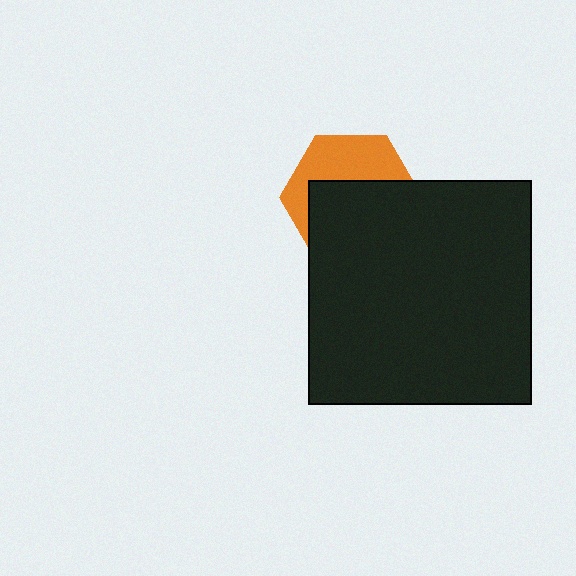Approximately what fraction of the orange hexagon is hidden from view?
Roughly 60% of the orange hexagon is hidden behind the black square.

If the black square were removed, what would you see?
You would see the complete orange hexagon.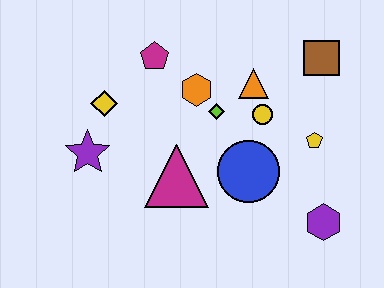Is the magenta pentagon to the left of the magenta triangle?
Yes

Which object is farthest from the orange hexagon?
The purple hexagon is farthest from the orange hexagon.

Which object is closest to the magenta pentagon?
The orange hexagon is closest to the magenta pentagon.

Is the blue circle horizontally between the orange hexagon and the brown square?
Yes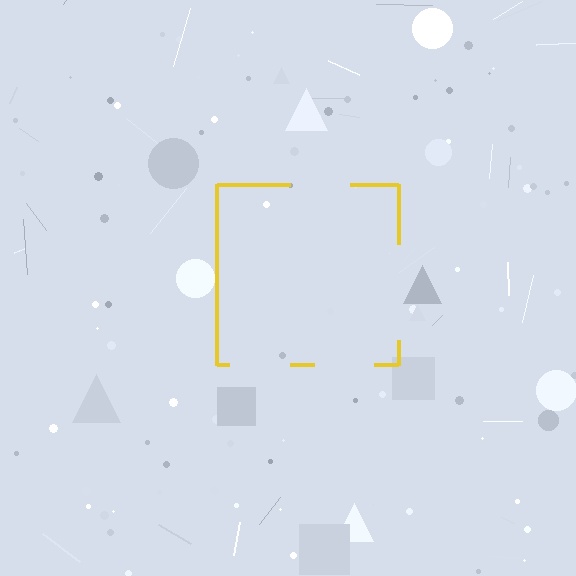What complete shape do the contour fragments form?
The contour fragments form a square.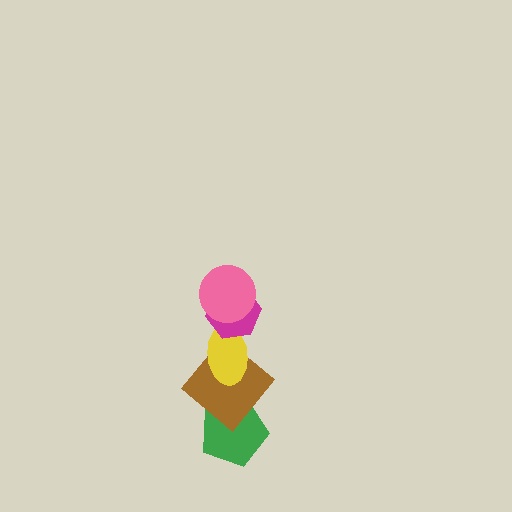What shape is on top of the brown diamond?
The yellow ellipse is on top of the brown diamond.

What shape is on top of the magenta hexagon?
The pink circle is on top of the magenta hexagon.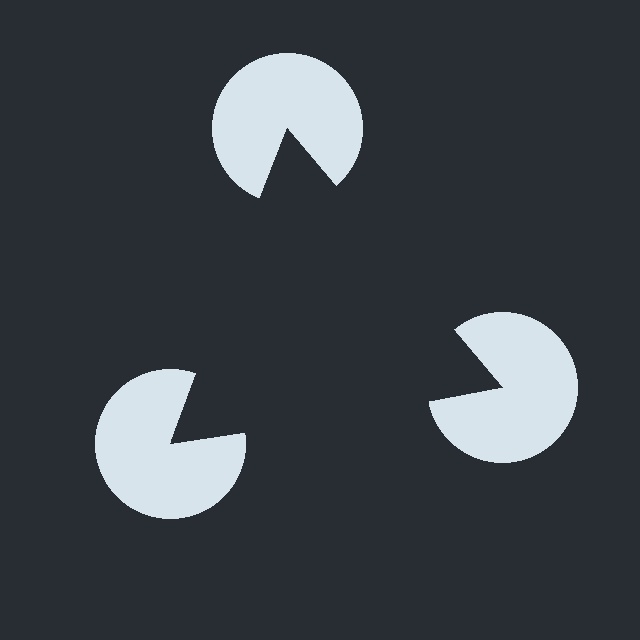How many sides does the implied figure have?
3 sides.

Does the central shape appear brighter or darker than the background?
It typically appears slightly darker than the background, even though no actual brightness change is drawn.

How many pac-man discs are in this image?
There are 3 — one at each vertex of the illusory triangle.